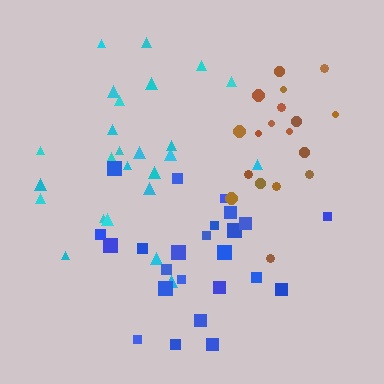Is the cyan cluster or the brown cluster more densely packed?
Brown.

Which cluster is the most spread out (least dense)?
Cyan.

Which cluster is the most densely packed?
Brown.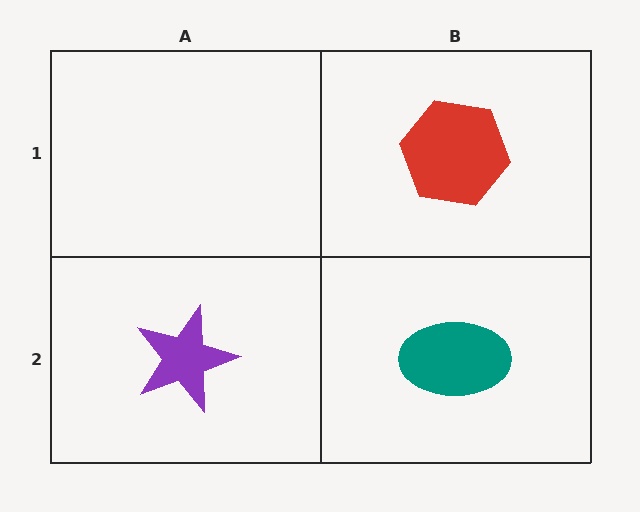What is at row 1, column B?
A red hexagon.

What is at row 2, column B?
A teal ellipse.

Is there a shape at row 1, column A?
No, that cell is empty.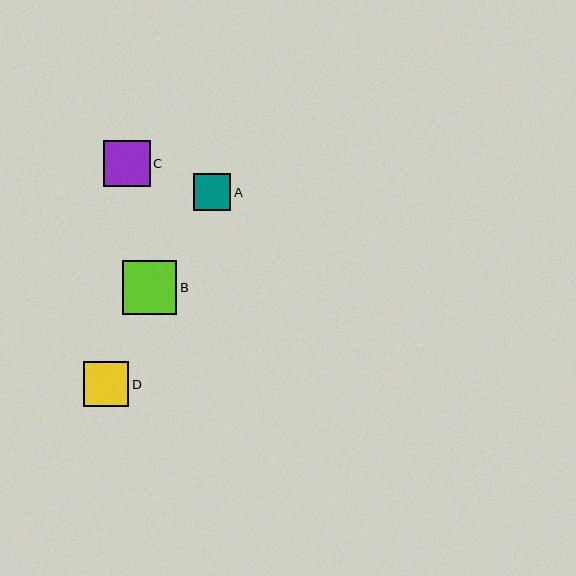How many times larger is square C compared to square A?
Square C is approximately 1.3 times the size of square A.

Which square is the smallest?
Square A is the smallest with a size of approximately 37 pixels.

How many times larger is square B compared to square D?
Square B is approximately 1.2 times the size of square D.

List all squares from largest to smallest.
From largest to smallest: B, C, D, A.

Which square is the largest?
Square B is the largest with a size of approximately 55 pixels.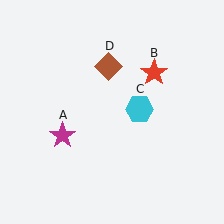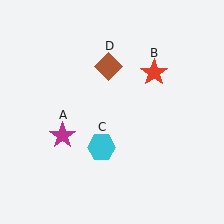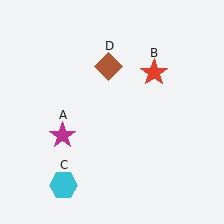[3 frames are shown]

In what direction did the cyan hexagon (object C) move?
The cyan hexagon (object C) moved down and to the left.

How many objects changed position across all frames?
1 object changed position: cyan hexagon (object C).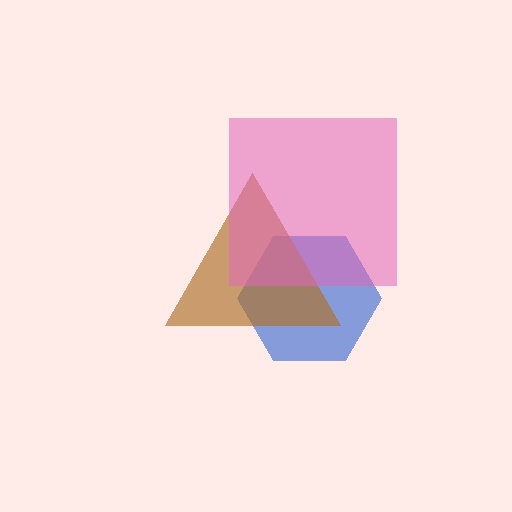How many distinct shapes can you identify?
There are 3 distinct shapes: a blue hexagon, a brown triangle, a pink square.